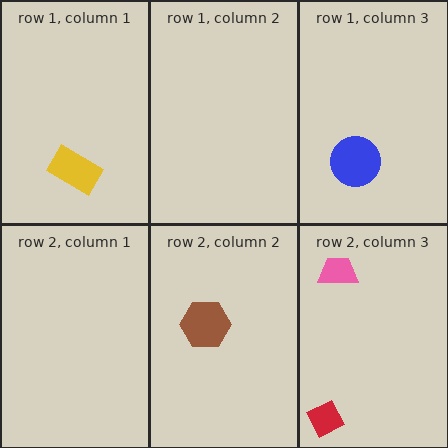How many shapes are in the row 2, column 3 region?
2.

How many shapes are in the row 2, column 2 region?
1.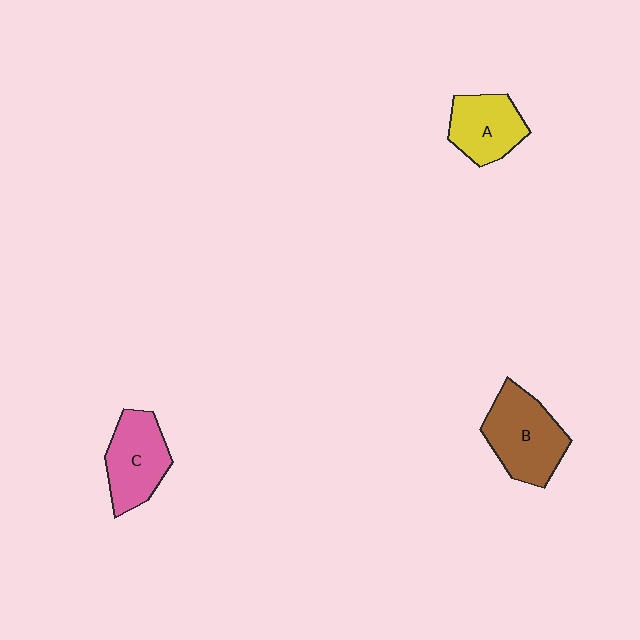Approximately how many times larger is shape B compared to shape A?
Approximately 1.3 times.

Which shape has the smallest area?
Shape A (yellow).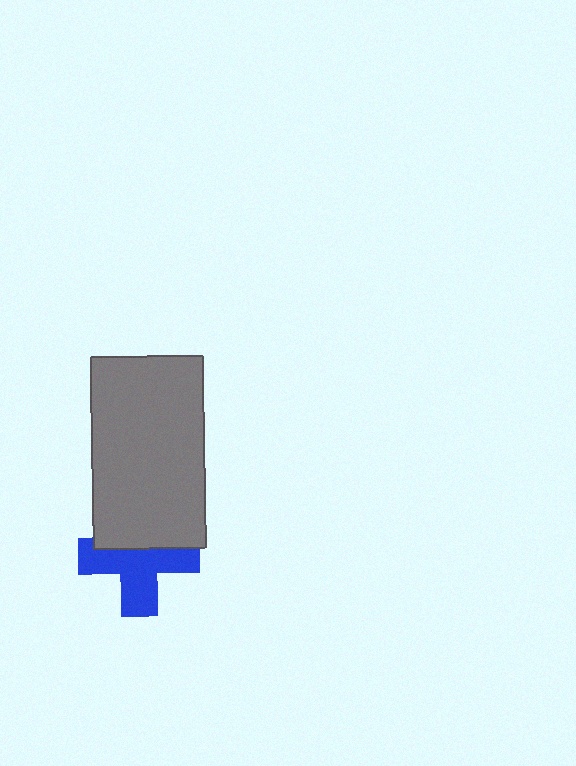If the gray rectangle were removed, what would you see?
You would see the complete blue cross.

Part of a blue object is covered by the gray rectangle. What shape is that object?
It is a cross.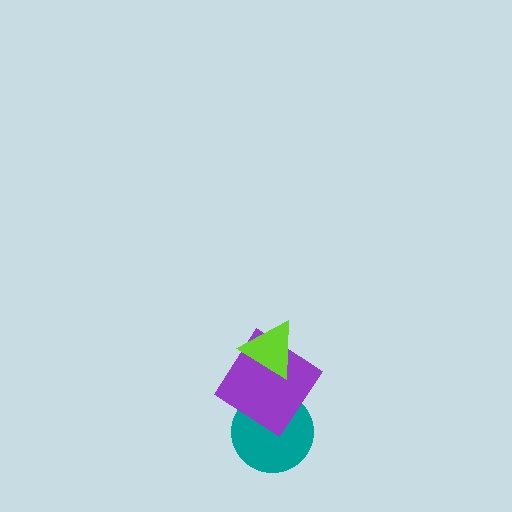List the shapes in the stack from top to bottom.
From top to bottom: the lime triangle, the purple diamond, the teal circle.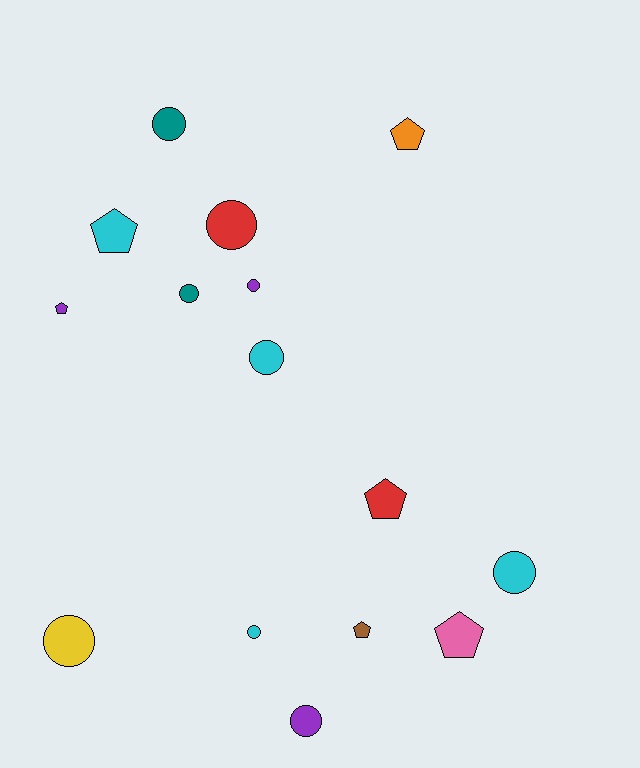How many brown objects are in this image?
There is 1 brown object.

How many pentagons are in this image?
There are 6 pentagons.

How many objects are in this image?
There are 15 objects.